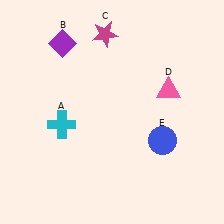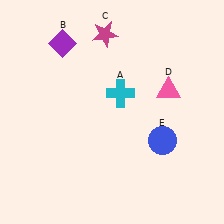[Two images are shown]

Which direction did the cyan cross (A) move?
The cyan cross (A) moved right.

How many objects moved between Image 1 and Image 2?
1 object moved between the two images.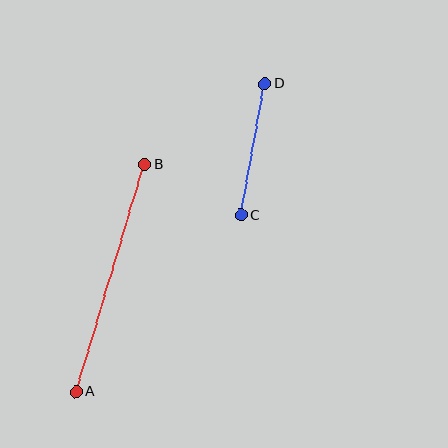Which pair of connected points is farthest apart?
Points A and B are farthest apart.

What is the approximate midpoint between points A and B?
The midpoint is at approximately (111, 278) pixels.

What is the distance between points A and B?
The distance is approximately 237 pixels.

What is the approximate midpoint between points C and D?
The midpoint is at approximately (253, 150) pixels.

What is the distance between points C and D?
The distance is approximately 133 pixels.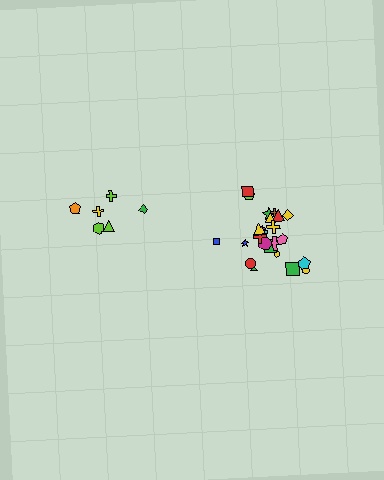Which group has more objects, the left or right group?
The right group.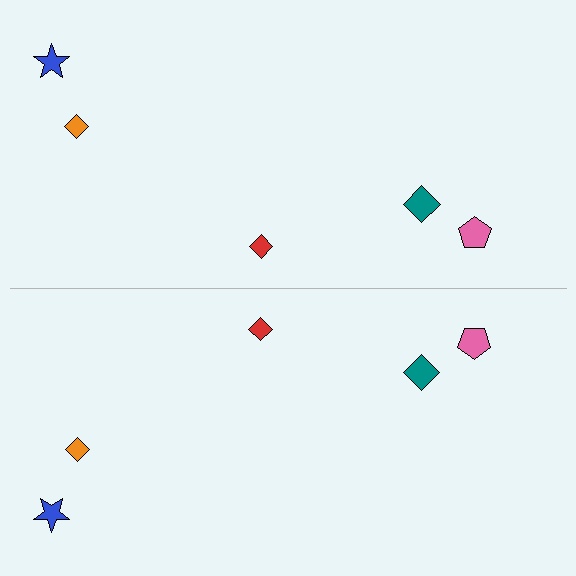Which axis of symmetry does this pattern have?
The pattern has a horizontal axis of symmetry running through the center of the image.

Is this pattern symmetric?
Yes, this pattern has bilateral (reflection) symmetry.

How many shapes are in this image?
There are 10 shapes in this image.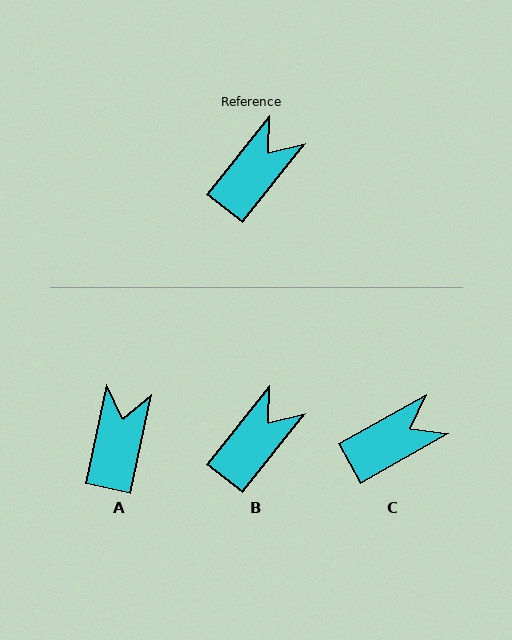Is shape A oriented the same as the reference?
No, it is off by about 26 degrees.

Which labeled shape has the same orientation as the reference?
B.